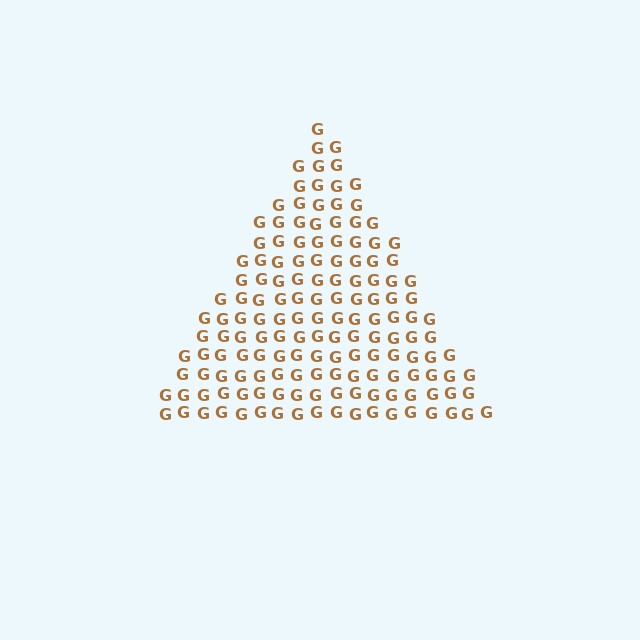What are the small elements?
The small elements are letter G's.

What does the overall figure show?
The overall figure shows a triangle.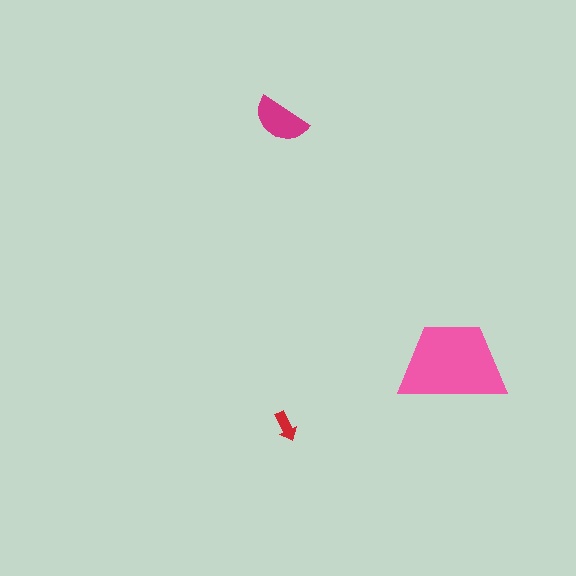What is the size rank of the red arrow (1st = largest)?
3rd.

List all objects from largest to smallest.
The pink trapezoid, the magenta semicircle, the red arrow.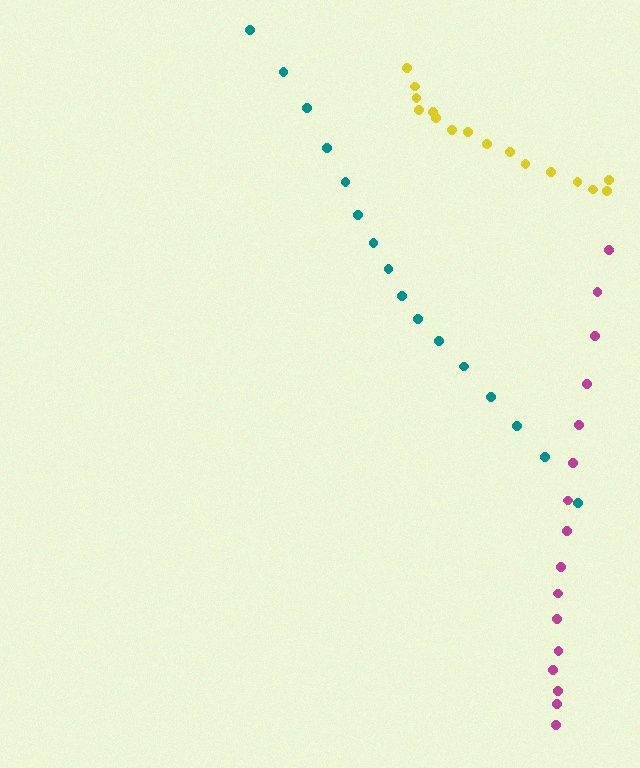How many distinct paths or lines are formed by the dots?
There are 3 distinct paths.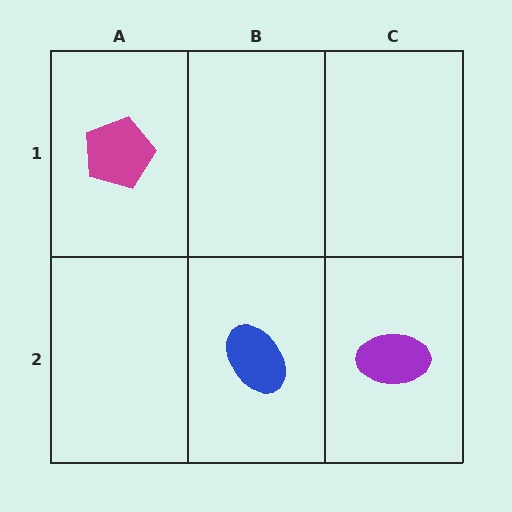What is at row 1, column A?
A magenta pentagon.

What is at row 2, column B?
A blue ellipse.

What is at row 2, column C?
A purple ellipse.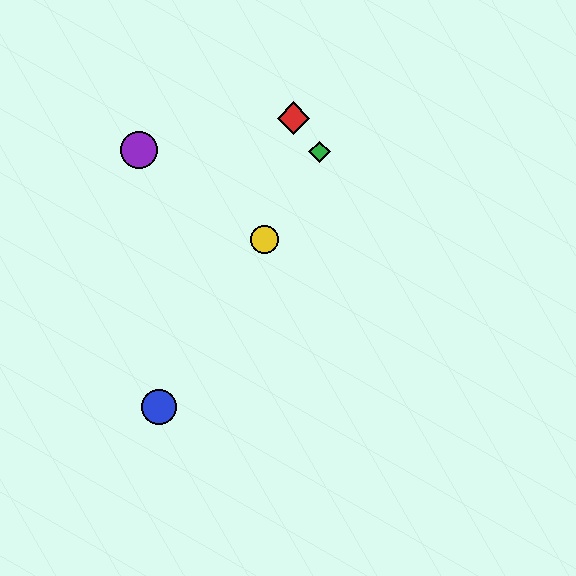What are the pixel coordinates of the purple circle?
The purple circle is at (139, 150).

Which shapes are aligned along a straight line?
The blue circle, the green diamond, the yellow circle are aligned along a straight line.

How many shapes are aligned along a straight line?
3 shapes (the blue circle, the green diamond, the yellow circle) are aligned along a straight line.